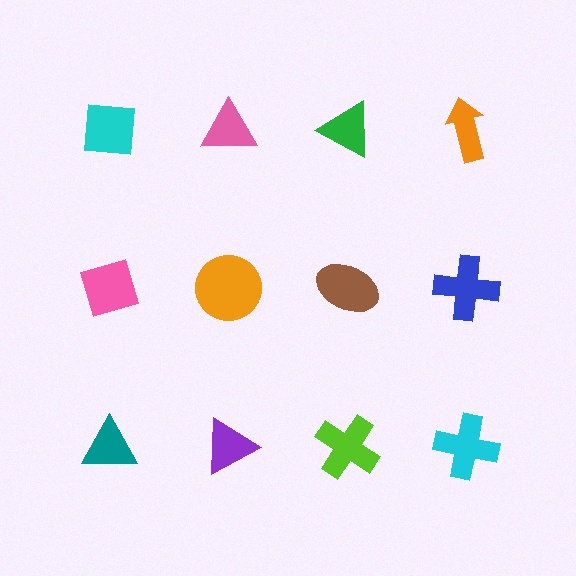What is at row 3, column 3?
A lime cross.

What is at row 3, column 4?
A cyan cross.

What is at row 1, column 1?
A cyan square.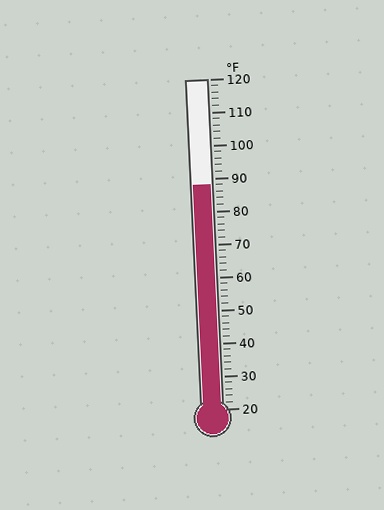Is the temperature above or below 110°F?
The temperature is below 110°F.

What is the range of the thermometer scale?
The thermometer scale ranges from 20°F to 120°F.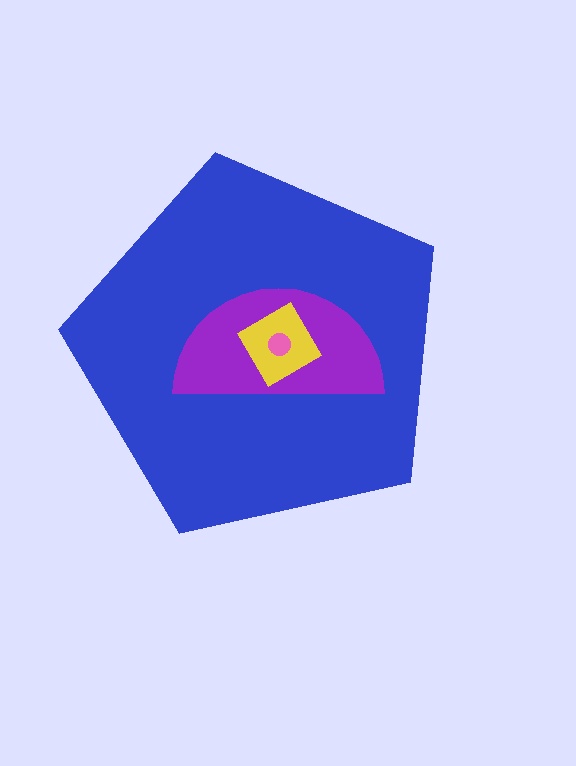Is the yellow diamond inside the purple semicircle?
Yes.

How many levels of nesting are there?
4.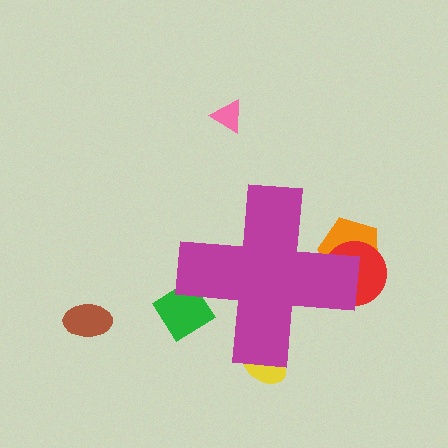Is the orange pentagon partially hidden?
Yes, the orange pentagon is partially hidden behind the magenta cross.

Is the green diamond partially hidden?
Yes, the green diamond is partially hidden behind the magenta cross.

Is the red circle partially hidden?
Yes, the red circle is partially hidden behind the magenta cross.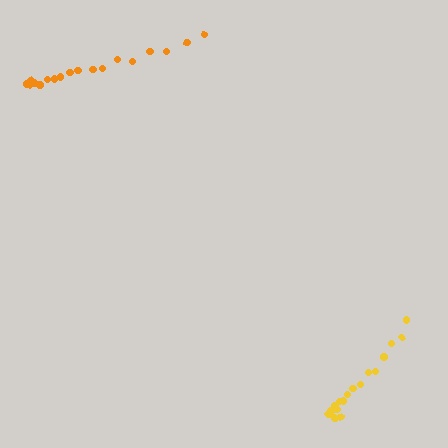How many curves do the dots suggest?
There are 2 distinct paths.